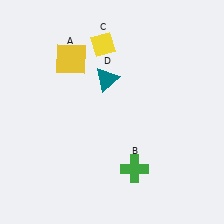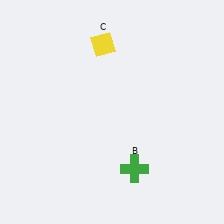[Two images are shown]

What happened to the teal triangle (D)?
The teal triangle (D) was removed in Image 2. It was in the top-left area of Image 1.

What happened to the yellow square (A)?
The yellow square (A) was removed in Image 2. It was in the top-left area of Image 1.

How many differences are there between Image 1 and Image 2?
There are 2 differences between the two images.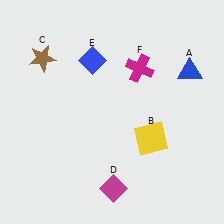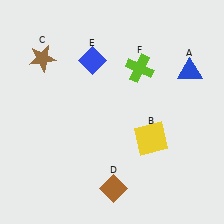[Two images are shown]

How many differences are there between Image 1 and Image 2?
There are 2 differences between the two images.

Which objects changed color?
D changed from magenta to brown. F changed from magenta to lime.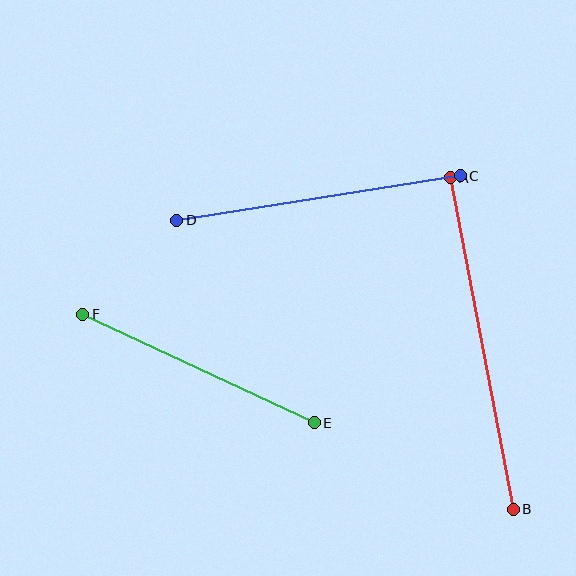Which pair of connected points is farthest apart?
Points A and B are farthest apart.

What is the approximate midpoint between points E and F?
The midpoint is at approximately (198, 369) pixels.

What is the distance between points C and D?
The distance is approximately 287 pixels.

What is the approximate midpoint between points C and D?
The midpoint is at approximately (319, 198) pixels.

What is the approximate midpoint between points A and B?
The midpoint is at approximately (482, 344) pixels.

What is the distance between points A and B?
The distance is approximately 337 pixels.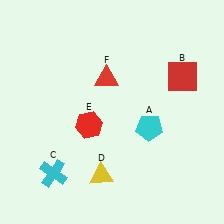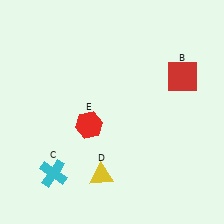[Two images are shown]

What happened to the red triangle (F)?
The red triangle (F) was removed in Image 2. It was in the top-left area of Image 1.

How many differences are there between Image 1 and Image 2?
There are 2 differences between the two images.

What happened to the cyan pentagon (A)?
The cyan pentagon (A) was removed in Image 2. It was in the bottom-right area of Image 1.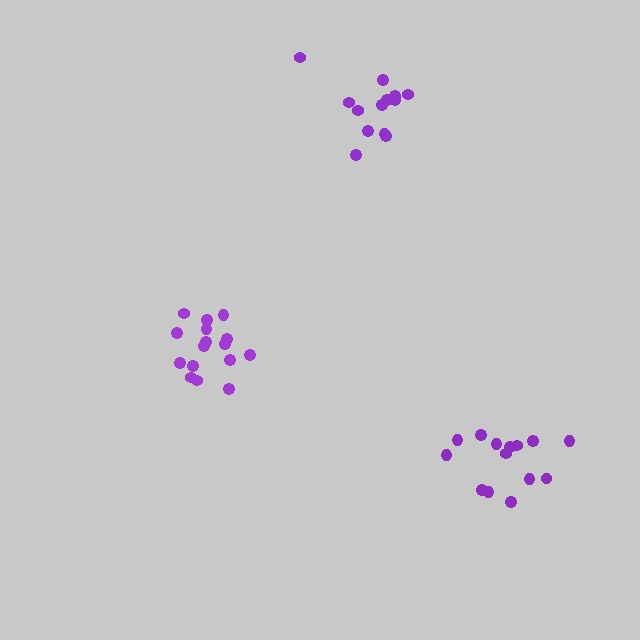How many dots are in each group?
Group 1: 13 dots, Group 2: 16 dots, Group 3: 14 dots (43 total).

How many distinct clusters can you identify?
There are 3 distinct clusters.